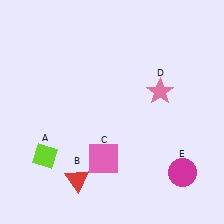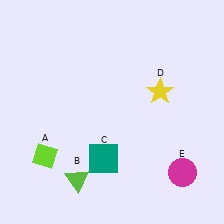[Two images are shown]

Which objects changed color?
B changed from red to lime. C changed from pink to teal. D changed from pink to yellow.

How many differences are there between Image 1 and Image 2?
There are 3 differences between the two images.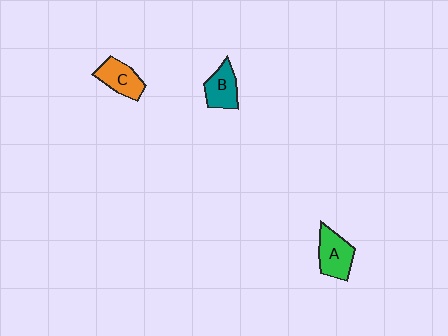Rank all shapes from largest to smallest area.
From largest to smallest: A (green), C (orange), B (teal).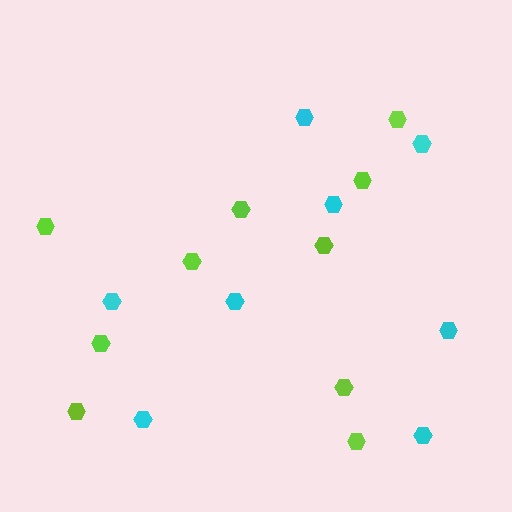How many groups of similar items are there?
There are 2 groups: one group of lime hexagons (10) and one group of cyan hexagons (8).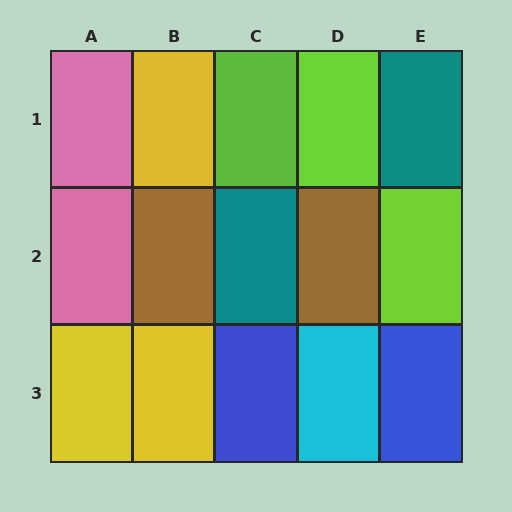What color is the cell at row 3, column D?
Cyan.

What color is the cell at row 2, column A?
Pink.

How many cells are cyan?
1 cell is cyan.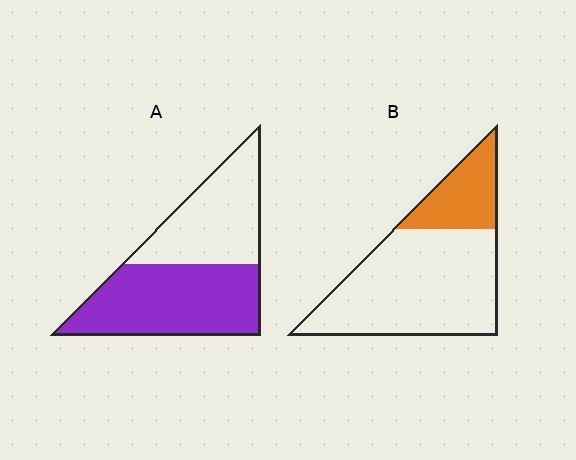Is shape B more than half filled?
No.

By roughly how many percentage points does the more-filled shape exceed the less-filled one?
By roughly 30 percentage points (A over B).